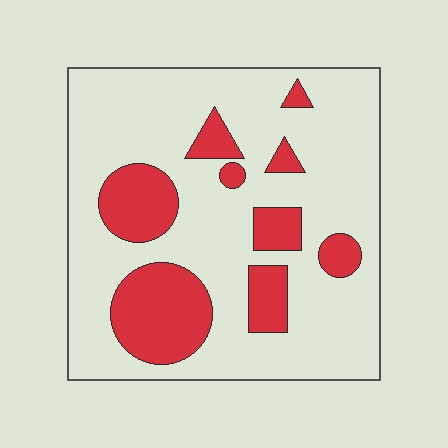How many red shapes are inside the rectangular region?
9.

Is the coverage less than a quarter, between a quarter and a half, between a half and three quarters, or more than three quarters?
Less than a quarter.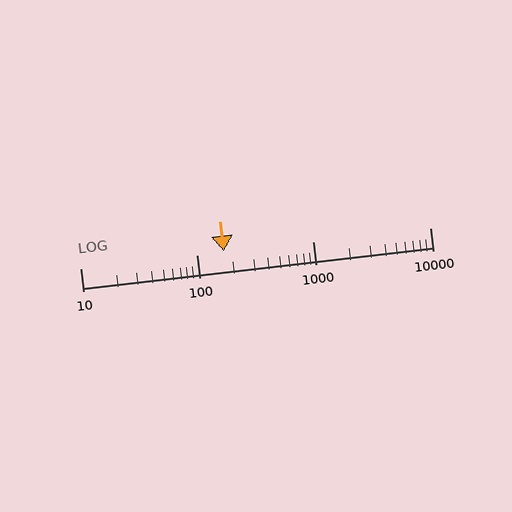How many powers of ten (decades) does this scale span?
The scale spans 3 decades, from 10 to 10000.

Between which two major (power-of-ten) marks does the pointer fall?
The pointer is between 100 and 1000.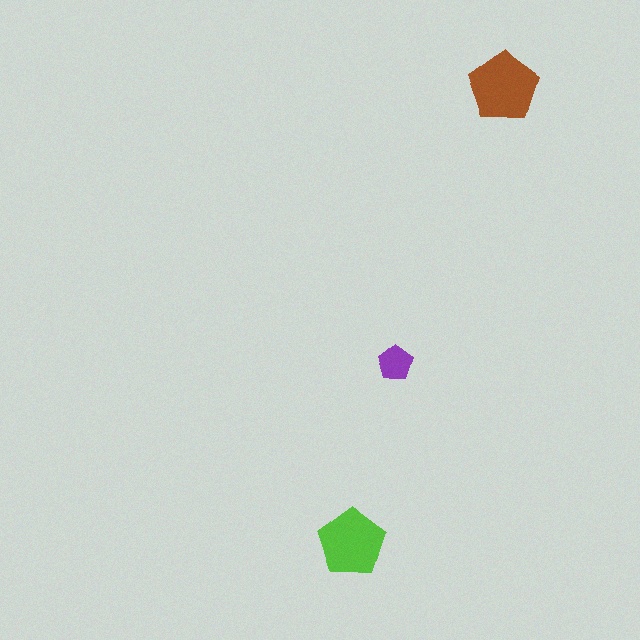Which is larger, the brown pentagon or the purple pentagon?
The brown one.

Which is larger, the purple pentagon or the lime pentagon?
The lime one.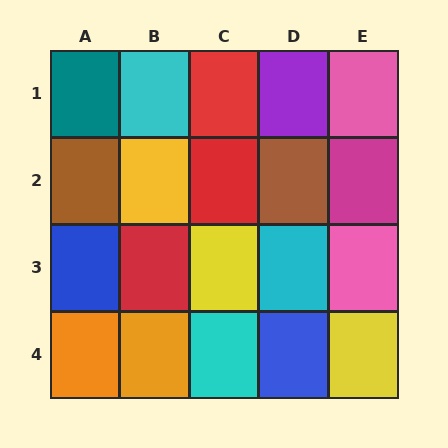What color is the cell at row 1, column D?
Purple.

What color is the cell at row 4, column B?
Orange.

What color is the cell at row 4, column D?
Blue.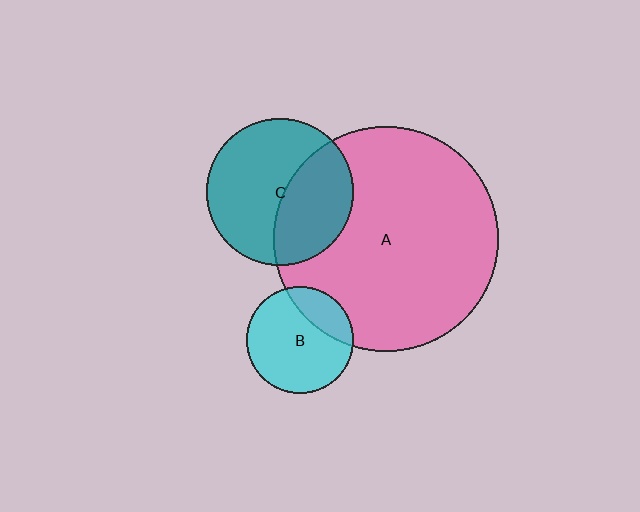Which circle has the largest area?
Circle A (pink).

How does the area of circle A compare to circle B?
Approximately 4.4 times.